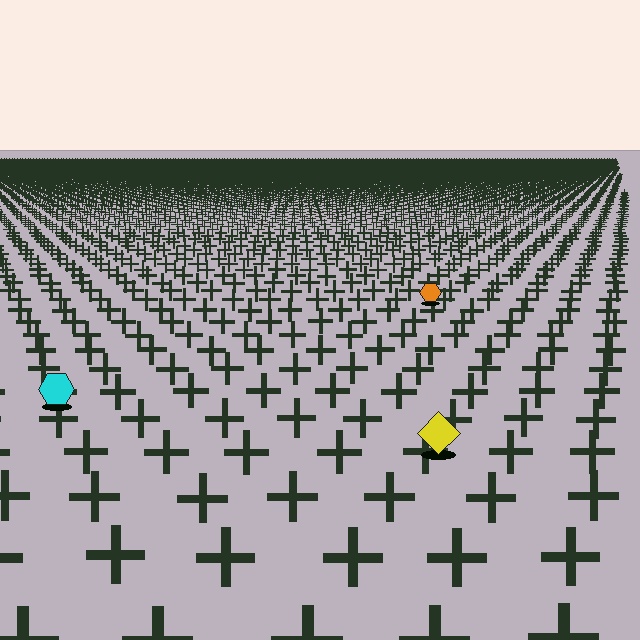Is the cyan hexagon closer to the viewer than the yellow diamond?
No. The yellow diamond is closer — you can tell from the texture gradient: the ground texture is coarser near it.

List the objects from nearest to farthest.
From nearest to farthest: the yellow diamond, the cyan hexagon, the orange hexagon.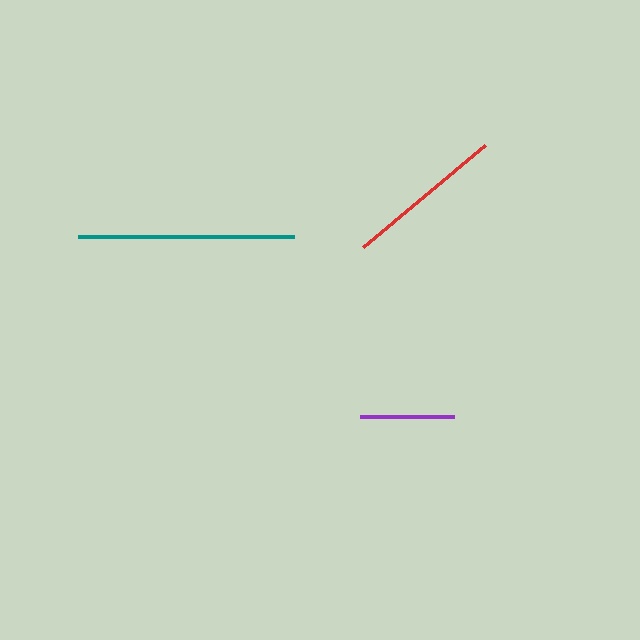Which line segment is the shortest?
The purple line is the shortest at approximately 94 pixels.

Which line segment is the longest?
The teal line is the longest at approximately 216 pixels.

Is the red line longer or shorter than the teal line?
The teal line is longer than the red line.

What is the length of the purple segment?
The purple segment is approximately 94 pixels long.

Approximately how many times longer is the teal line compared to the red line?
The teal line is approximately 1.4 times the length of the red line.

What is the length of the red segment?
The red segment is approximately 159 pixels long.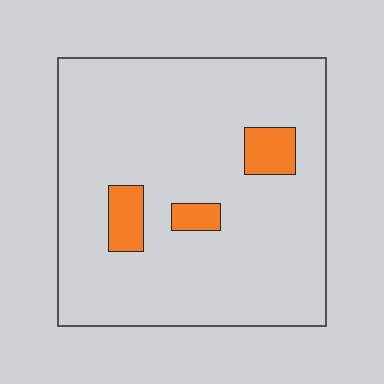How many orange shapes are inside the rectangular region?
3.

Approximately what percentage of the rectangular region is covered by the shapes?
Approximately 10%.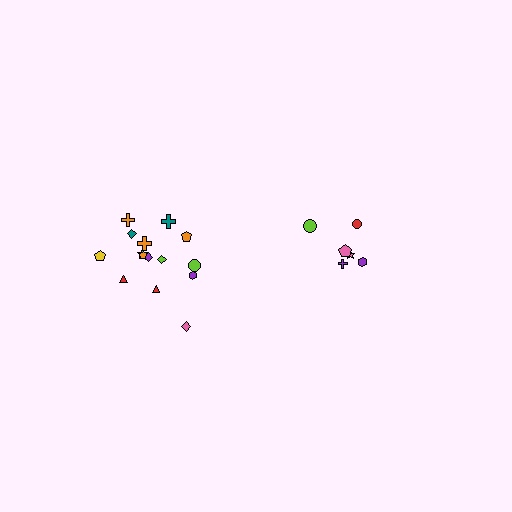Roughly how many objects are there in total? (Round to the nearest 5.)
Roughly 20 objects in total.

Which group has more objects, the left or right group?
The left group.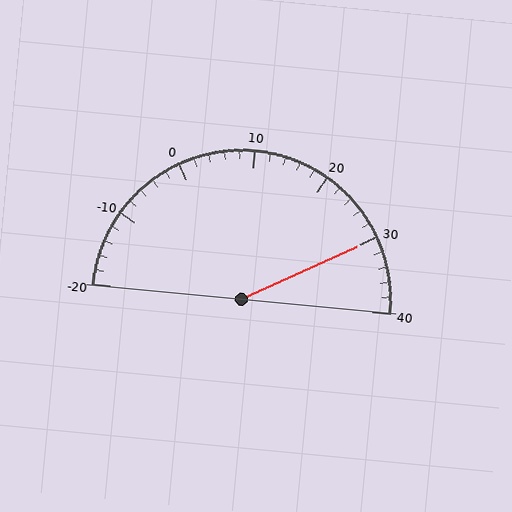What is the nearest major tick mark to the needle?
The nearest major tick mark is 30.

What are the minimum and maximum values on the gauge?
The gauge ranges from -20 to 40.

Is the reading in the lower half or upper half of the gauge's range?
The reading is in the upper half of the range (-20 to 40).